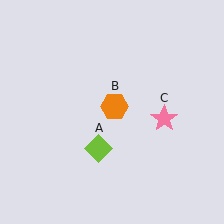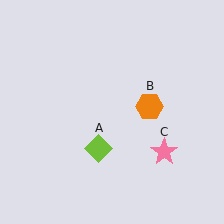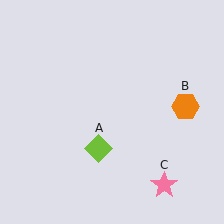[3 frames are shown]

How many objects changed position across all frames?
2 objects changed position: orange hexagon (object B), pink star (object C).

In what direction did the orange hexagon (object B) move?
The orange hexagon (object B) moved right.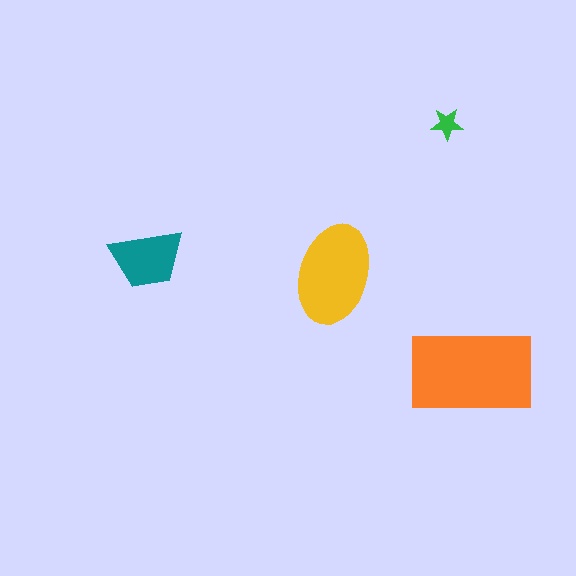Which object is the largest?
The orange rectangle.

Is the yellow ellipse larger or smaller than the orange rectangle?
Smaller.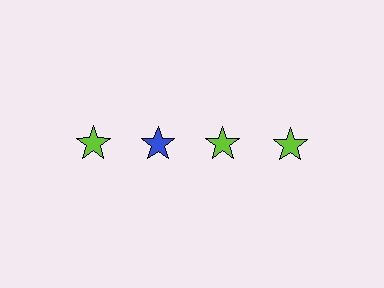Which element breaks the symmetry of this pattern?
The blue star in the top row, second from left column breaks the symmetry. All other shapes are lime stars.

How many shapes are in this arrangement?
There are 4 shapes arranged in a grid pattern.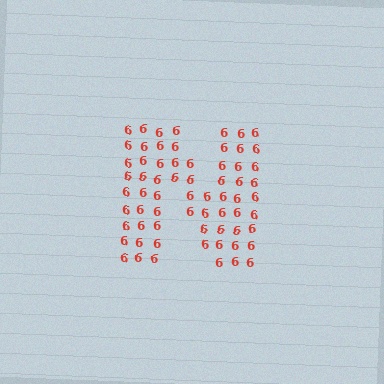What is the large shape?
The large shape is the letter N.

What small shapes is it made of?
It is made of small digit 6's.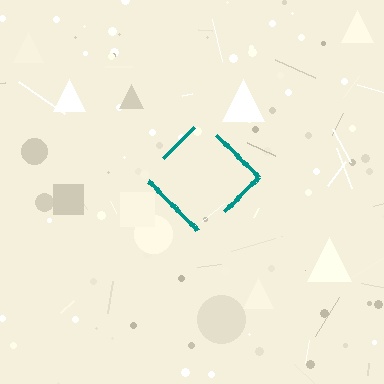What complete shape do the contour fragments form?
The contour fragments form a diamond.